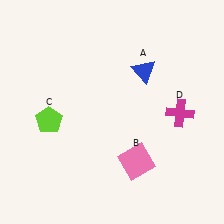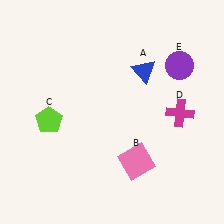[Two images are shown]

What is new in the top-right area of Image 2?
A purple circle (E) was added in the top-right area of Image 2.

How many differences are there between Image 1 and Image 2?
There is 1 difference between the two images.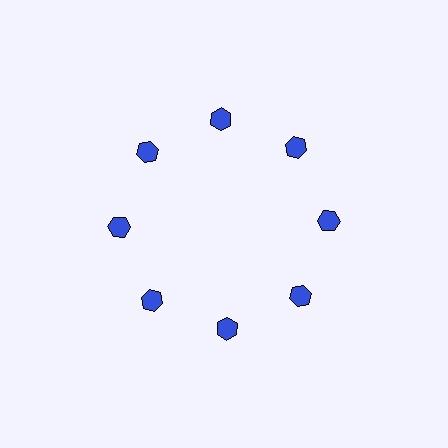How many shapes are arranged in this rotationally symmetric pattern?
There are 8 shapes, arranged in 8 groups of 1.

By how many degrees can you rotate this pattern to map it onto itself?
The pattern maps onto itself every 45 degrees of rotation.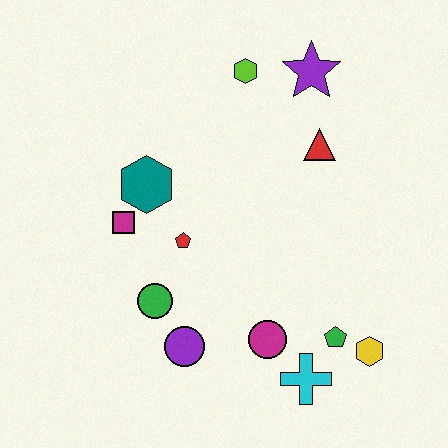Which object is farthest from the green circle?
The purple star is farthest from the green circle.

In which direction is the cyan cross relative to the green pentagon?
The cyan cross is below the green pentagon.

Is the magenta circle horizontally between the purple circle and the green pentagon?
Yes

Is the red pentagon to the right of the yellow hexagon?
No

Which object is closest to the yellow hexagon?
The green pentagon is closest to the yellow hexagon.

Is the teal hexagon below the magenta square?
No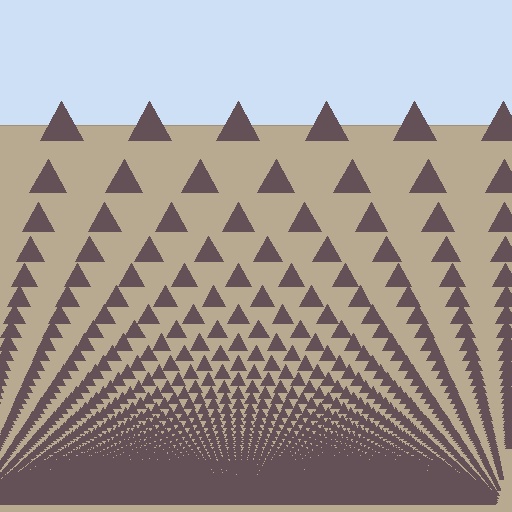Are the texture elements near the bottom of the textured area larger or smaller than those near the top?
Smaller. The gradient is inverted — elements near the bottom are smaller and denser.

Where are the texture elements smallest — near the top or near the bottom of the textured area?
Near the bottom.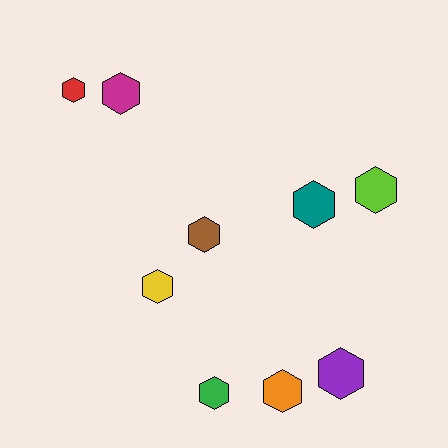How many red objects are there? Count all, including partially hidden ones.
There is 1 red object.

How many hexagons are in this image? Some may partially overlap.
There are 9 hexagons.